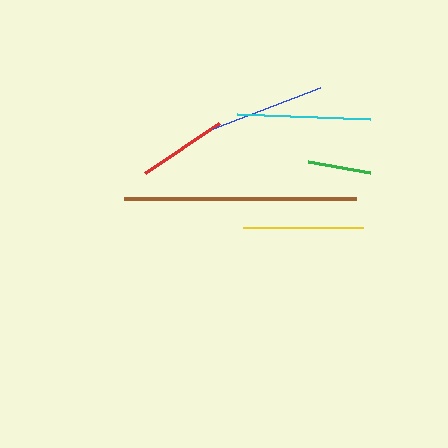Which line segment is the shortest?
The green line is the shortest at approximately 63 pixels.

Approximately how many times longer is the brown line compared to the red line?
The brown line is approximately 2.6 times the length of the red line.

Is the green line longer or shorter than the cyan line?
The cyan line is longer than the green line.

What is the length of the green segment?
The green segment is approximately 63 pixels long.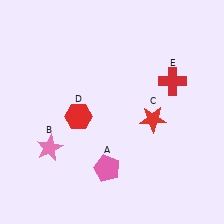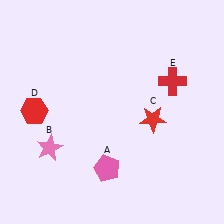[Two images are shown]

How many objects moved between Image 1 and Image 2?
1 object moved between the two images.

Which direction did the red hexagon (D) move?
The red hexagon (D) moved left.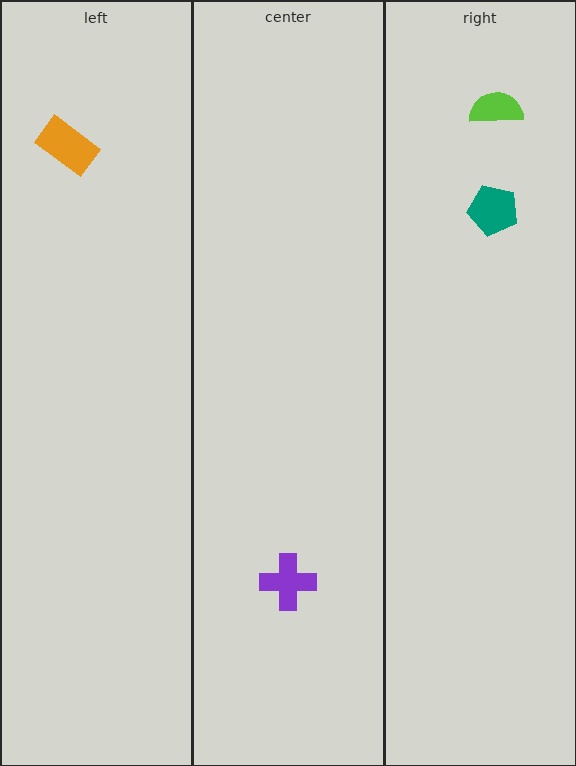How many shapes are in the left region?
1.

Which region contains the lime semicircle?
The right region.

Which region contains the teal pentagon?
The right region.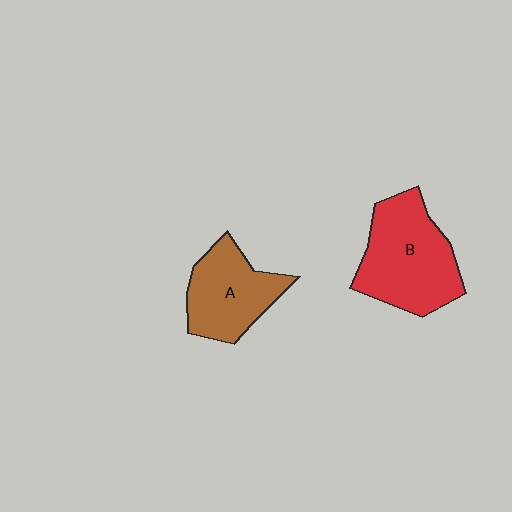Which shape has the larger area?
Shape B (red).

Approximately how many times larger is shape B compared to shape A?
Approximately 1.3 times.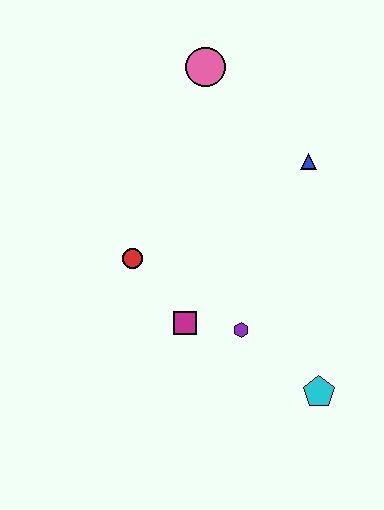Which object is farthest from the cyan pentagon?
The pink circle is farthest from the cyan pentagon.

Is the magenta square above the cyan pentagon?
Yes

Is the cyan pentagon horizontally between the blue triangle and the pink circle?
No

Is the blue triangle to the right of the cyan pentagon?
No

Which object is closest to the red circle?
The magenta square is closest to the red circle.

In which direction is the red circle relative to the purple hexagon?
The red circle is to the left of the purple hexagon.